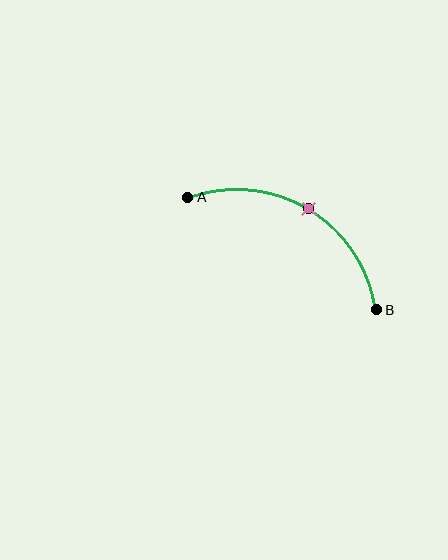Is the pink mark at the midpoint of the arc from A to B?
Yes. The pink mark lies on the arc at equal arc-length from both A and B — it is the arc midpoint.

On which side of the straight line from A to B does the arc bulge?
The arc bulges above the straight line connecting A and B.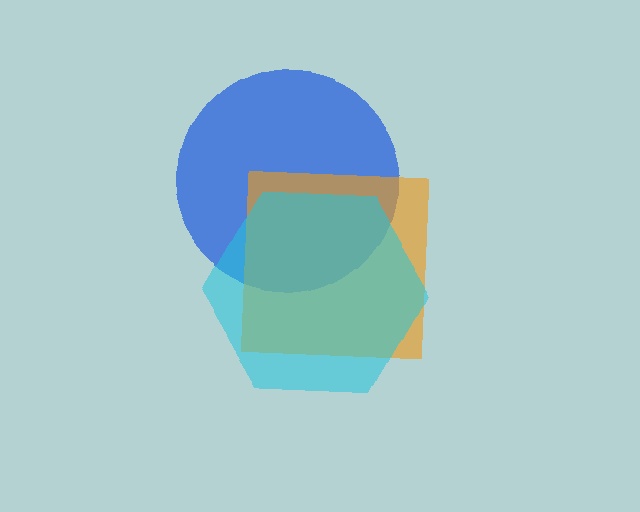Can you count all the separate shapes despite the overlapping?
Yes, there are 3 separate shapes.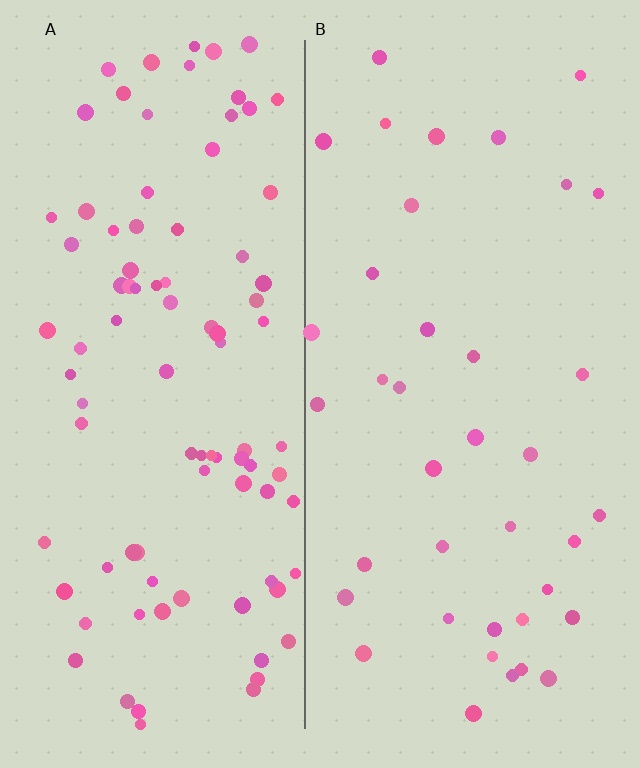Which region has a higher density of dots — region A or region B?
A (the left).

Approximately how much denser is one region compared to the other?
Approximately 2.4× — region A over region B.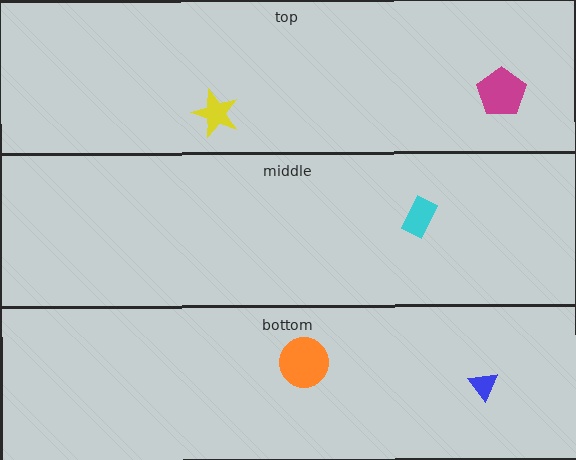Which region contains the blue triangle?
The bottom region.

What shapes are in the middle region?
The cyan rectangle.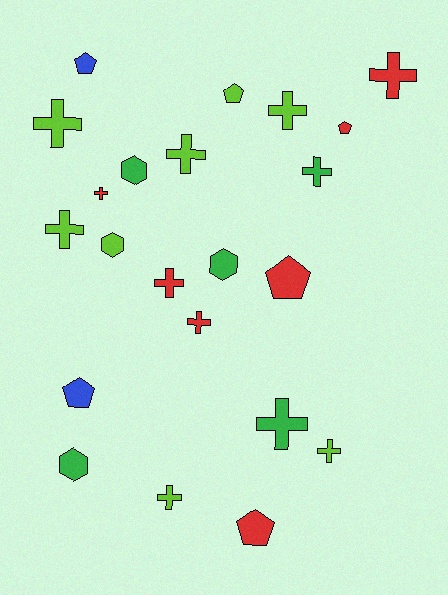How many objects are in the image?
There are 22 objects.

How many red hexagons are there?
There are no red hexagons.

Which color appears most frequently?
Lime, with 8 objects.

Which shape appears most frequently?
Cross, with 12 objects.